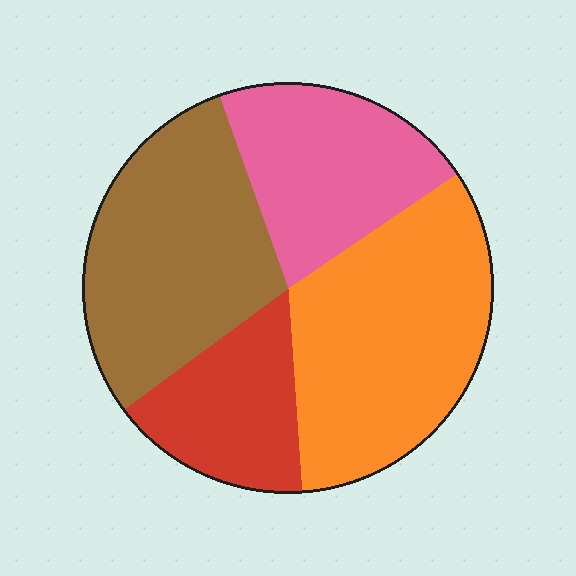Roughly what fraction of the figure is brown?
Brown covers about 30% of the figure.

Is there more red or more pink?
Pink.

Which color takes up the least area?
Red, at roughly 15%.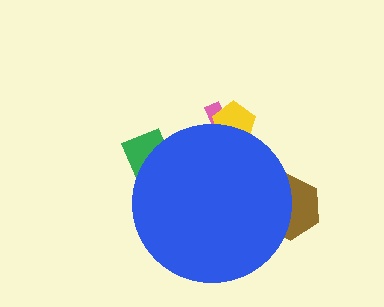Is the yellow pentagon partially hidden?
Yes, the yellow pentagon is partially hidden behind the blue circle.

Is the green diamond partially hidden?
Yes, the green diamond is partially hidden behind the blue circle.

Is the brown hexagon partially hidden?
Yes, the brown hexagon is partially hidden behind the blue circle.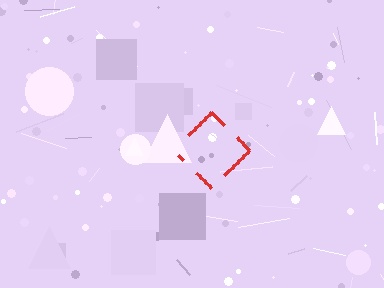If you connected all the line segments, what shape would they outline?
They would outline a diamond.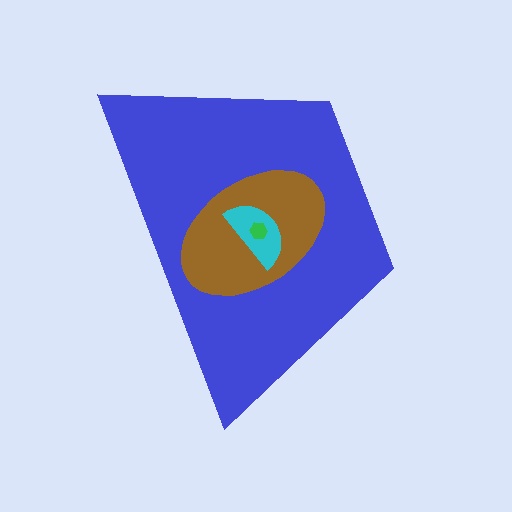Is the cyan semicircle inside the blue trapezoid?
Yes.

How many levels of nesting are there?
4.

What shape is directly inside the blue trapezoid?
The brown ellipse.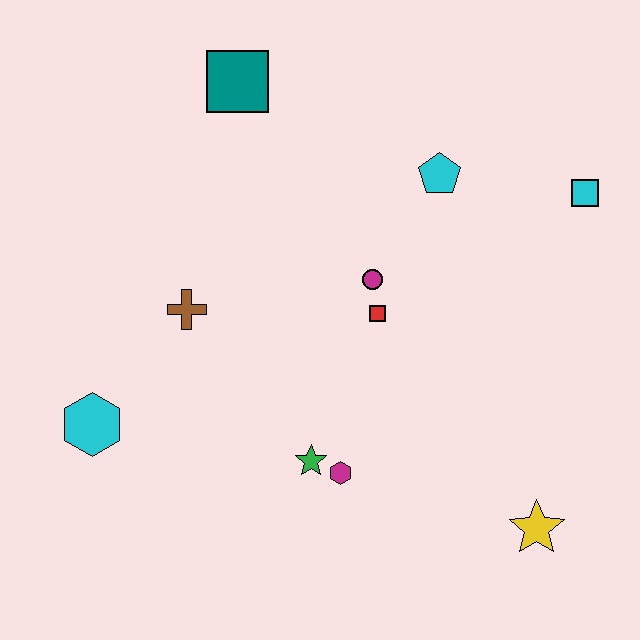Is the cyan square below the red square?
No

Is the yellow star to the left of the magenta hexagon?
No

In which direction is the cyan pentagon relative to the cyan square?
The cyan pentagon is to the left of the cyan square.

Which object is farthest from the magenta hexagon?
The teal square is farthest from the magenta hexagon.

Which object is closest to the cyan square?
The cyan pentagon is closest to the cyan square.